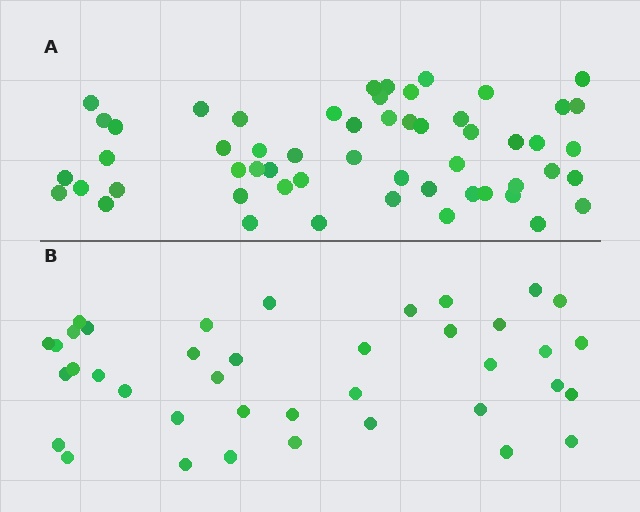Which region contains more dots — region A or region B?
Region A (the top region) has more dots.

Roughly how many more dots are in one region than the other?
Region A has approximately 15 more dots than region B.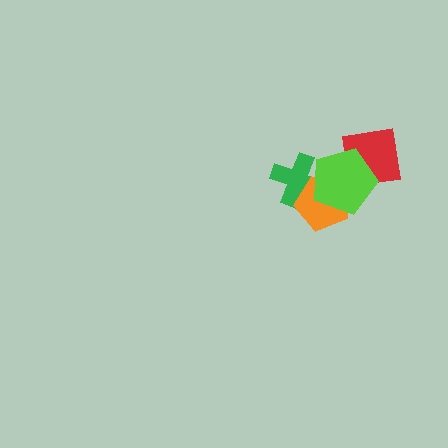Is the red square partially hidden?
Yes, it is partially covered by another shape.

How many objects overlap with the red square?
1 object overlaps with the red square.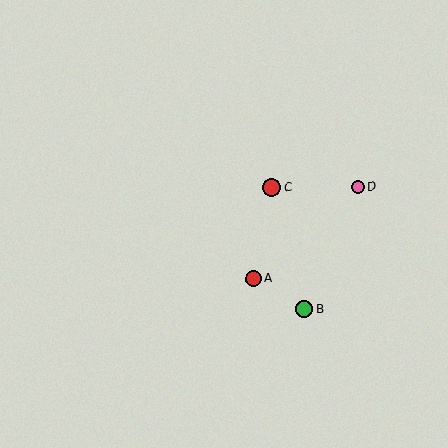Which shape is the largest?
The red circle (labeled C) is the largest.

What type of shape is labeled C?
Shape C is a red circle.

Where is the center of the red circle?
The center of the red circle is at (254, 279).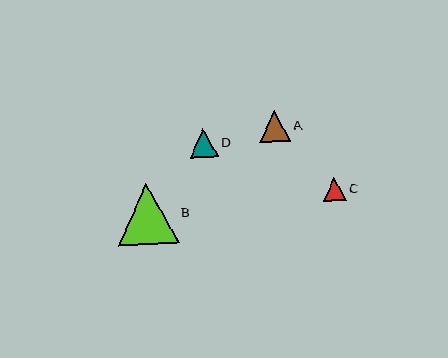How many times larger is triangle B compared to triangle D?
Triangle B is approximately 2.1 times the size of triangle D.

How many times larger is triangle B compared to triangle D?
Triangle B is approximately 2.1 times the size of triangle D.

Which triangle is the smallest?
Triangle C is the smallest with a size of approximately 23 pixels.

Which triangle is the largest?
Triangle B is the largest with a size of approximately 61 pixels.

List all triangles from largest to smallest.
From largest to smallest: B, A, D, C.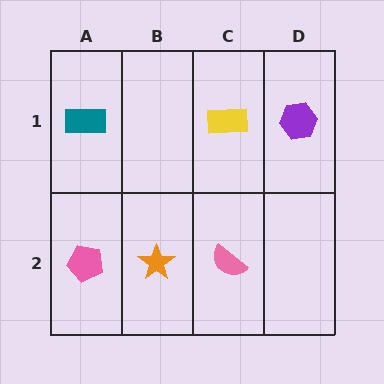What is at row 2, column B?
An orange star.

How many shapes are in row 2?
3 shapes.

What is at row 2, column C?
A pink semicircle.